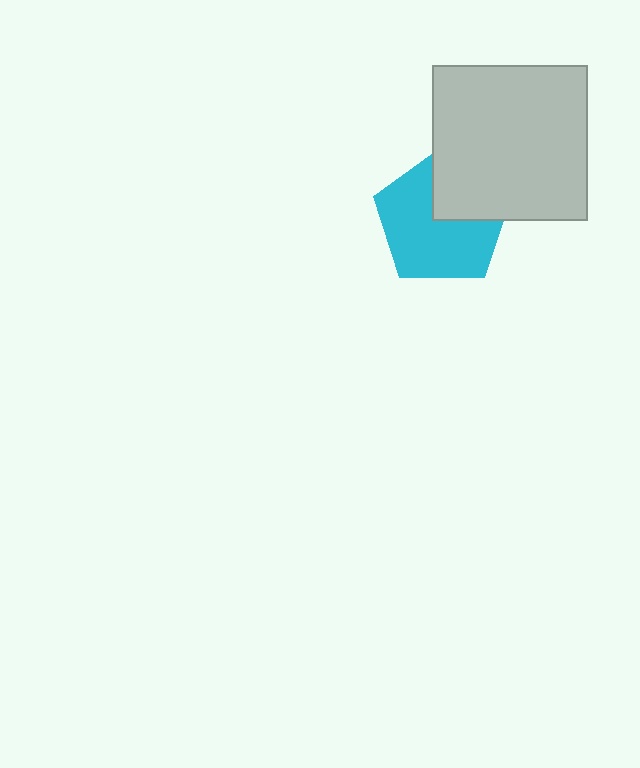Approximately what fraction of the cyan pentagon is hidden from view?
Roughly 33% of the cyan pentagon is hidden behind the light gray square.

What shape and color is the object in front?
The object in front is a light gray square.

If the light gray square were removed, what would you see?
You would see the complete cyan pentagon.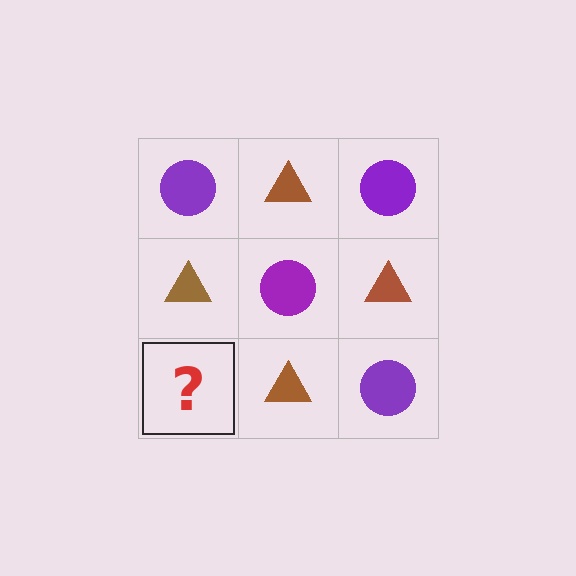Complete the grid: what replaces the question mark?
The question mark should be replaced with a purple circle.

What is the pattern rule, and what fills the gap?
The rule is that it alternates purple circle and brown triangle in a checkerboard pattern. The gap should be filled with a purple circle.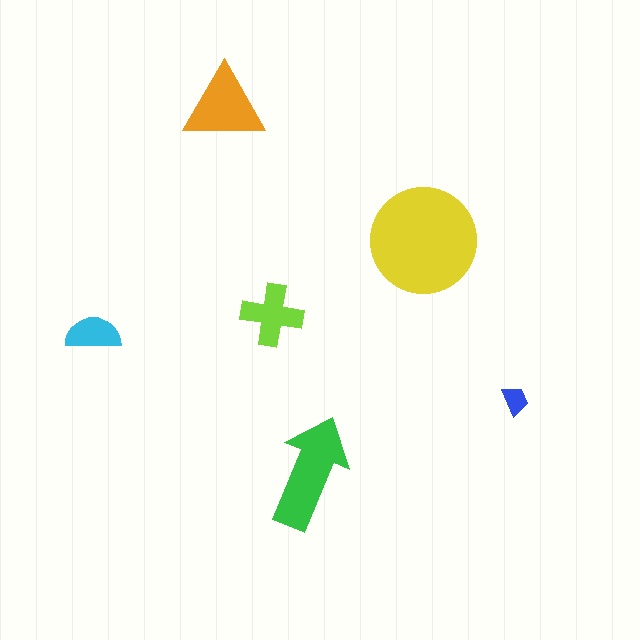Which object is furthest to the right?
The blue trapezoid is rightmost.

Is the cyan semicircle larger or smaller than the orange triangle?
Smaller.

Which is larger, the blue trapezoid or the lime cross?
The lime cross.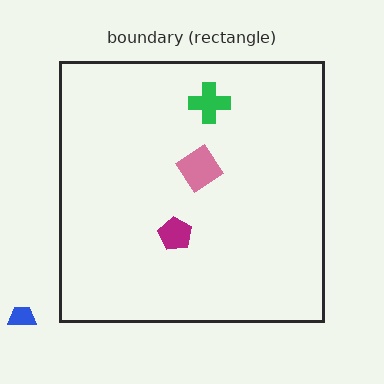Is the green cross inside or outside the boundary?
Inside.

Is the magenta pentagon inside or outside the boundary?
Inside.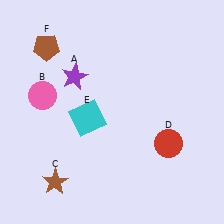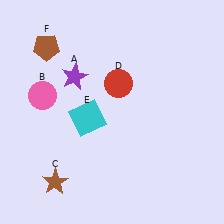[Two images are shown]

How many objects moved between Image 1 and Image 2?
1 object moved between the two images.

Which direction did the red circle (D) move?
The red circle (D) moved up.